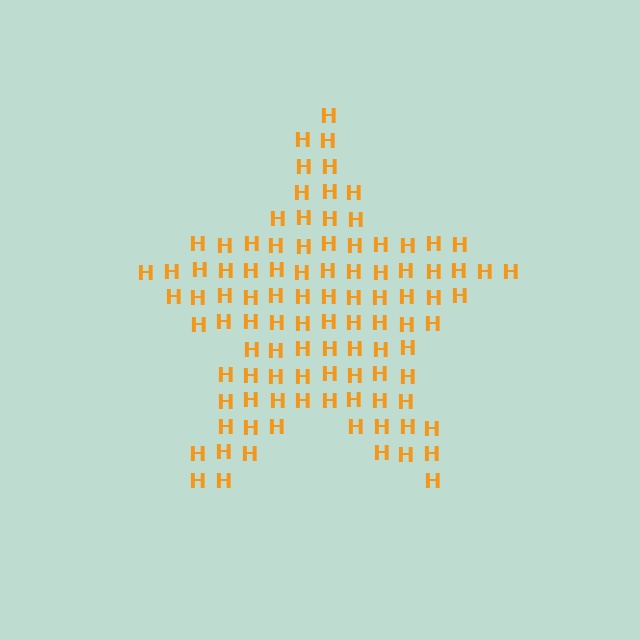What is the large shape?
The large shape is a star.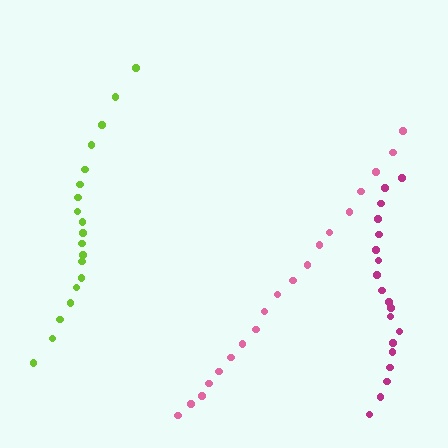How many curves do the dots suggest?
There are 3 distinct paths.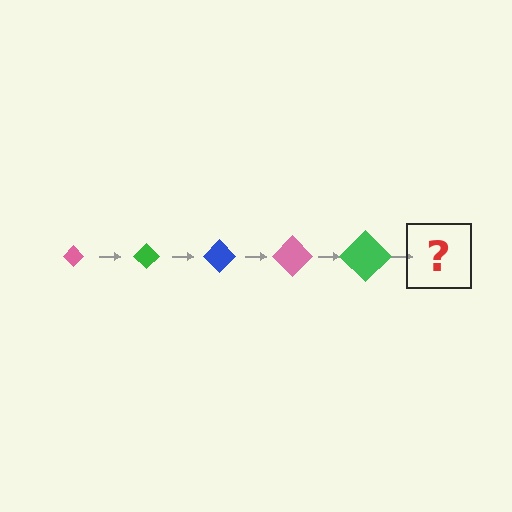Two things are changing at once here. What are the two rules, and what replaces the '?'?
The two rules are that the diamond grows larger each step and the color cycles through pink, green, and blue. The '?' should be a blue diamond, larger than the previous one.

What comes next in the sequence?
The next element should be a blue diamond, larger than the previous one.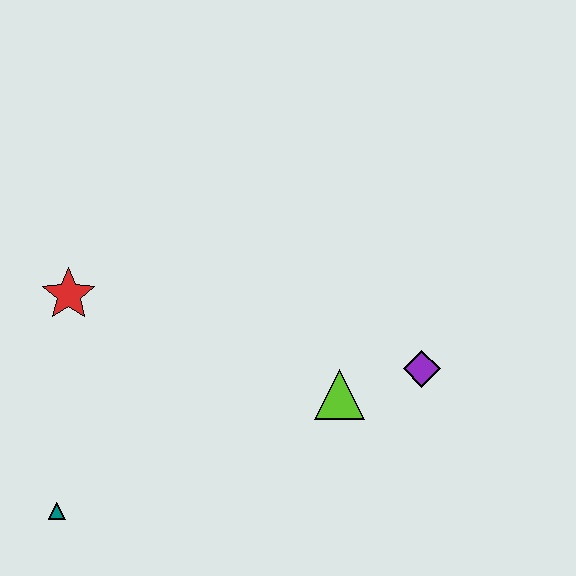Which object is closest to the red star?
The teal triangle is closest to the red star.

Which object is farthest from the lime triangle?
The teal triangle is farthest from the lime triangle.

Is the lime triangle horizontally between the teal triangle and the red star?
No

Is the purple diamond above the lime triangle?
Yes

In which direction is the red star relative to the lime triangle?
The red star is to the left of the lime triangle.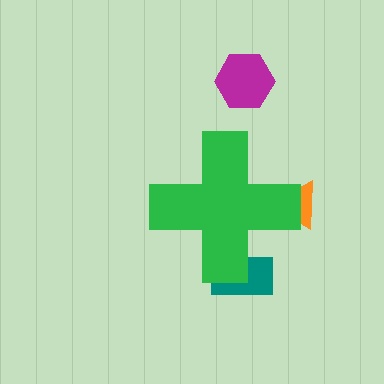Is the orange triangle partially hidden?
Yes, the orange triangle is partially hidden behind the green cross.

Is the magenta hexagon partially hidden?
No, the magenta hexagon is fully visible.